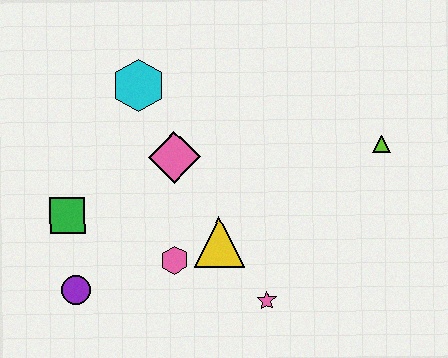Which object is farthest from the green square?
The lime triangle is farthest from the green square.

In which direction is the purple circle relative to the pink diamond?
The purple circle is below the pink diamond.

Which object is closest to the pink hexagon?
The yellow triangle is closest to the pink hexagon.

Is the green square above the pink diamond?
No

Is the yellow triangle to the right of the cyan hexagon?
Yes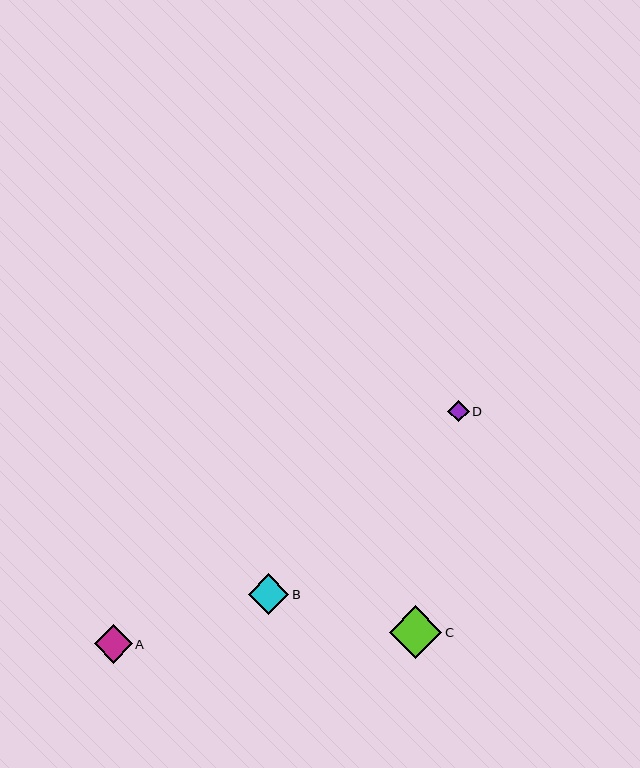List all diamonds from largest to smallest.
From largest to smallest: C, B, A, D.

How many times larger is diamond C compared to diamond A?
Diamond C is approximately 1.4 times the size of diamond A.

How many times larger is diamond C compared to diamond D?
Diamond C is approximately 2.4 times the size of diamond D.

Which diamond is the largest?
Diamond C is the largest with a size of approximately 53 pixels.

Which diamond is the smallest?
Diamond D is the smallest with a size of approximately 21 pixels.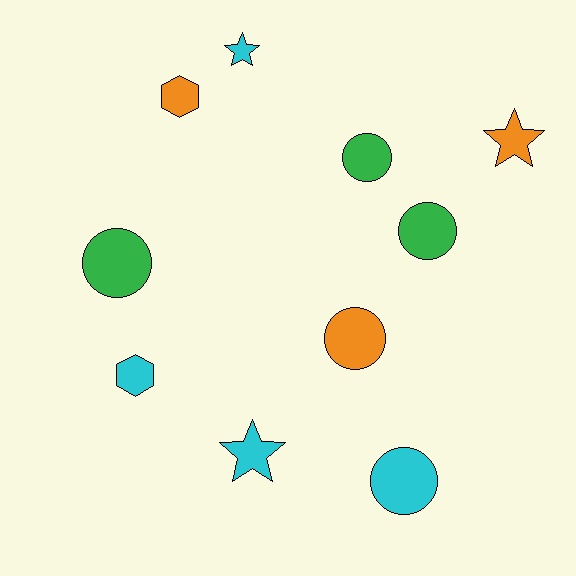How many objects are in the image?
There are 10 objects.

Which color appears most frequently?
Cyan, with 4 objects.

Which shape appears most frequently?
Circle, with 5 objects.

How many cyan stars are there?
There are 2 cyan stars.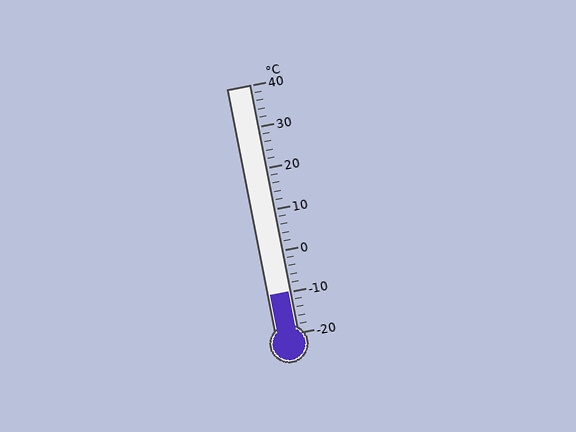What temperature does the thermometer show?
The thermometer shows approximately -10°C.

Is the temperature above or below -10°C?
The temperature is at -10°C.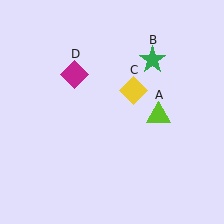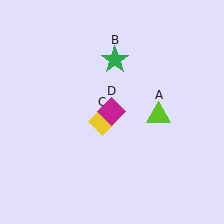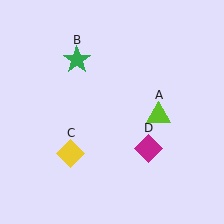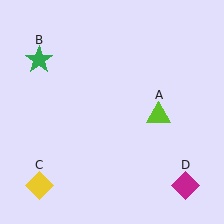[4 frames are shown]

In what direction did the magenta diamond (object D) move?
The magenta diamond (object D) moved down and to the right.